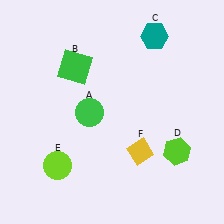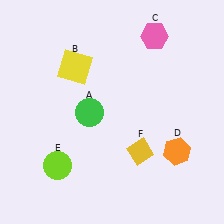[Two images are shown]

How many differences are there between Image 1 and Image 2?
There are 3 differences between the two images.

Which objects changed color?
B changed from green to yellow. C changed from teal to pink. D changed from lime to orange.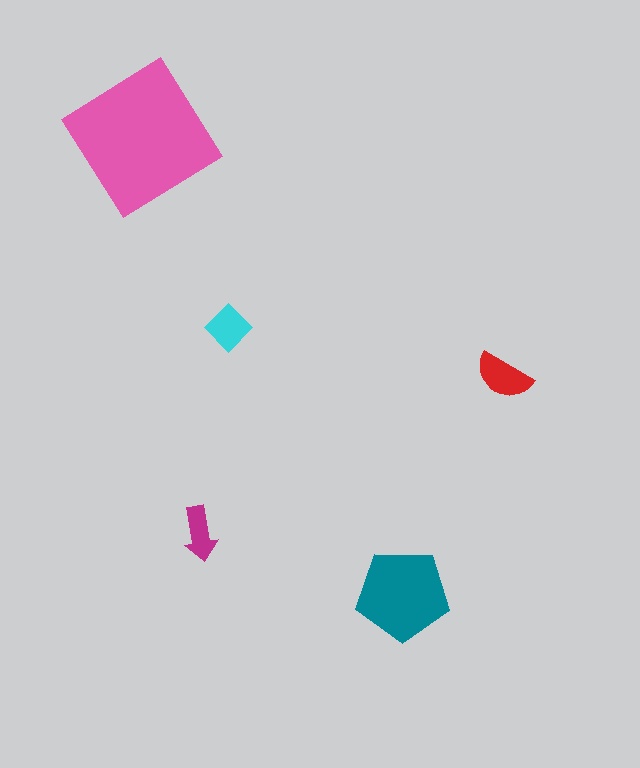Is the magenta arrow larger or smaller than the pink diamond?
Smaller.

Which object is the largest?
The pink diamond.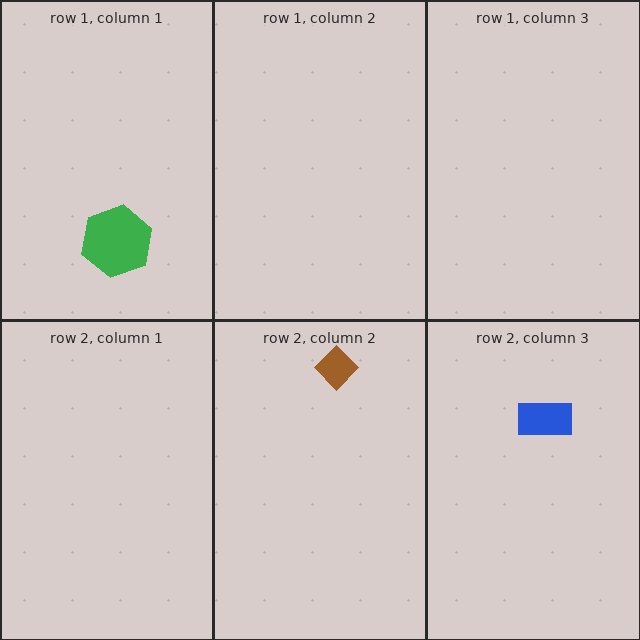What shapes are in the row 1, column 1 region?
The green hexagon.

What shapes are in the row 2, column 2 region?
The brown diamond.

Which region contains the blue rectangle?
The row 2, column 3 region.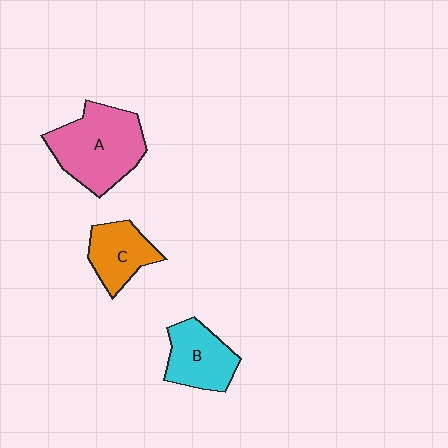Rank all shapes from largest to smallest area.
From largest to smallest: A (pink), B (cyan), C (orange).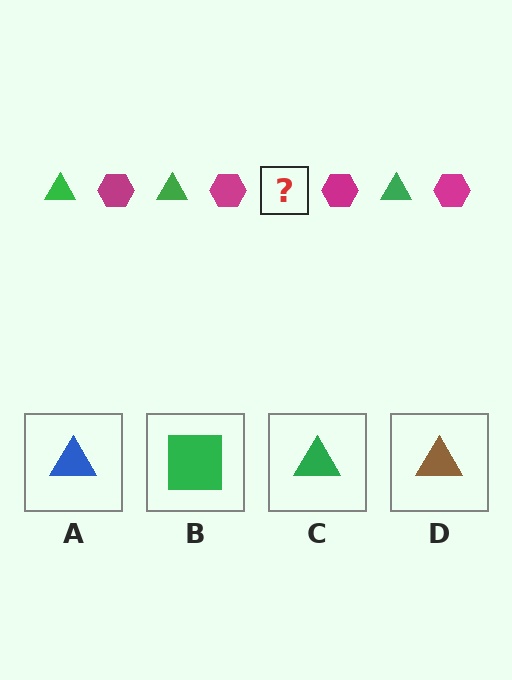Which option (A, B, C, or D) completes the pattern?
C.